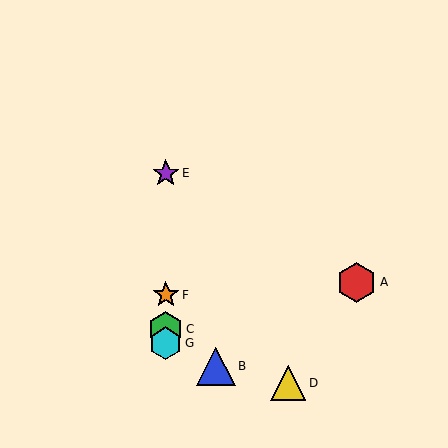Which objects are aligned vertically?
Objects C, E, F, G are aligned vertically.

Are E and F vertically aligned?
Yes, both are at x≈166.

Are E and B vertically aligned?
No, E is at x≈166 and B is at x≈216.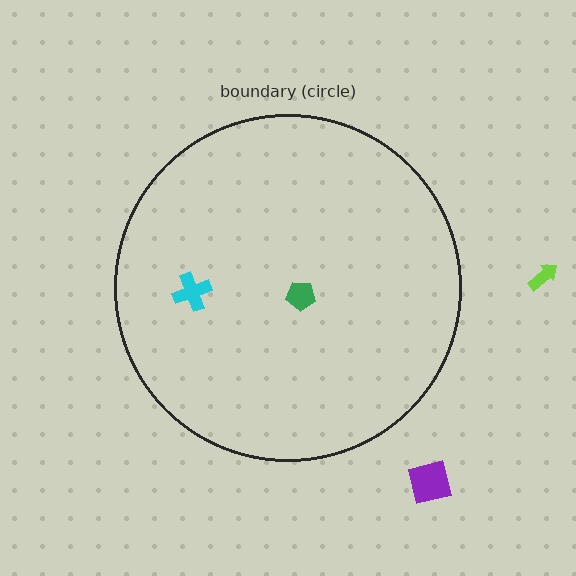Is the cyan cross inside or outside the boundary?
Inside.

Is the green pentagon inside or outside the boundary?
Inside.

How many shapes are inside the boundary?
2 inside, 2 outside.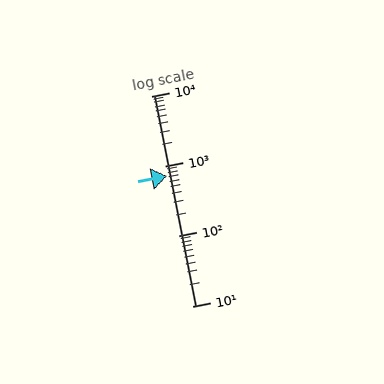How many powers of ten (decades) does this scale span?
The scale spans 3 decades, from 10 to 10000.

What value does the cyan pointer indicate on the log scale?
The pointer indicates approximately 720.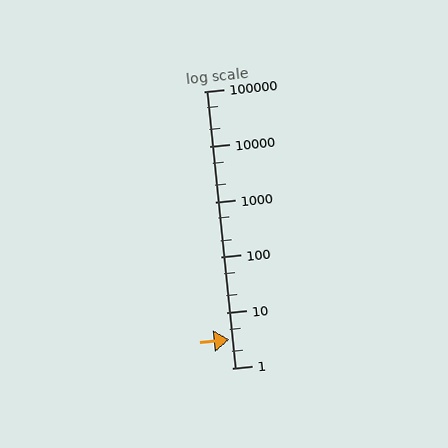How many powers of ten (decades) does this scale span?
The scale spans 5 decades, from 1 to 100000.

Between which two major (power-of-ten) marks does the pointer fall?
The pointer is between 1 and 10.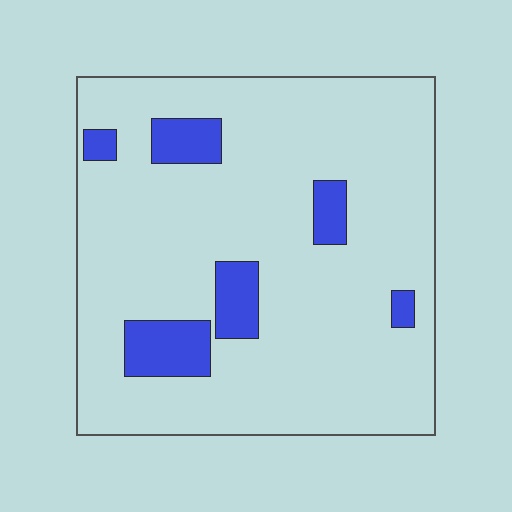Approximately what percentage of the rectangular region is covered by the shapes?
Approximately 10%.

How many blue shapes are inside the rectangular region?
6.